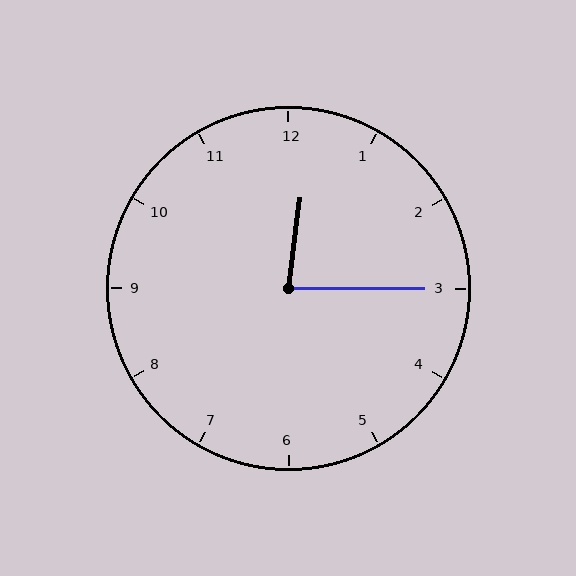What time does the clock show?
12:15.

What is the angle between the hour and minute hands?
Approximately 82 degrees.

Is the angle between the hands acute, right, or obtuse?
It is acute.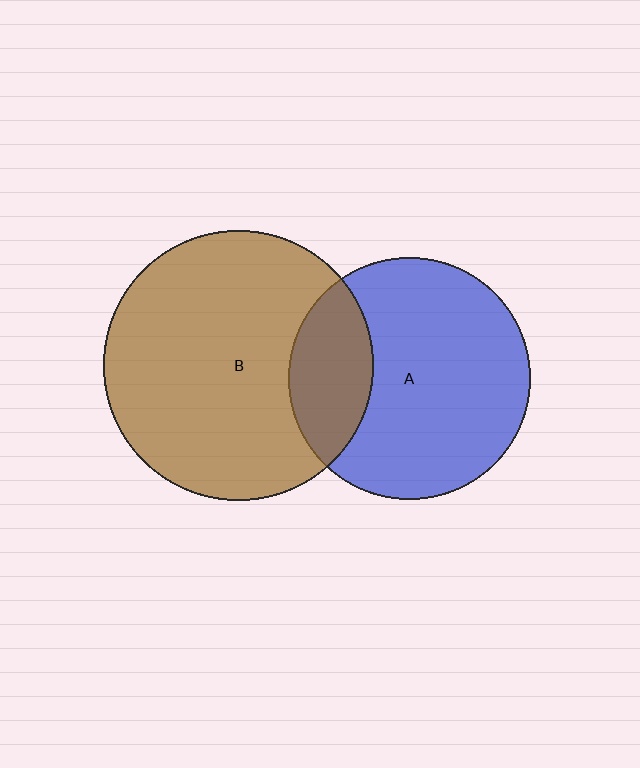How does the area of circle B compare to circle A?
Approximately 1.2 times.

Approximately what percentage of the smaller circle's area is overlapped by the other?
Approximately 25%.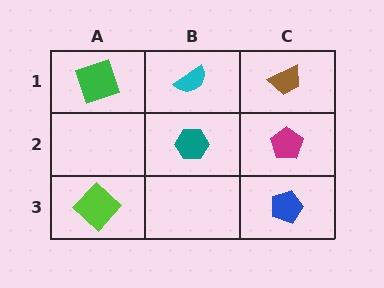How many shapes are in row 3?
2 shapes.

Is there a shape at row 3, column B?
No, that cell is empty.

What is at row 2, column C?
A magenta pentagon.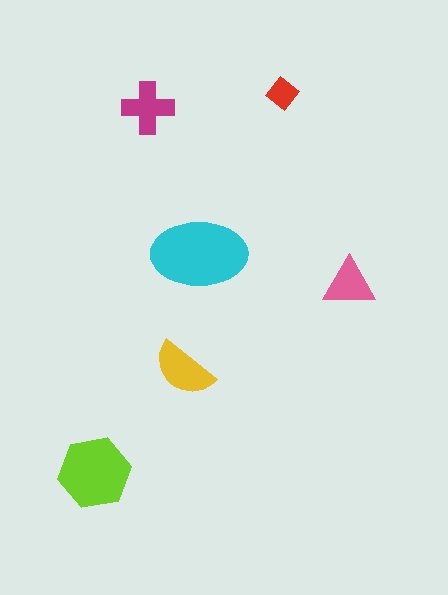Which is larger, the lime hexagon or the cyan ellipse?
The cyan ellipse.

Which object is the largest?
The cyan ellipse.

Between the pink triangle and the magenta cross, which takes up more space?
The magenta cross.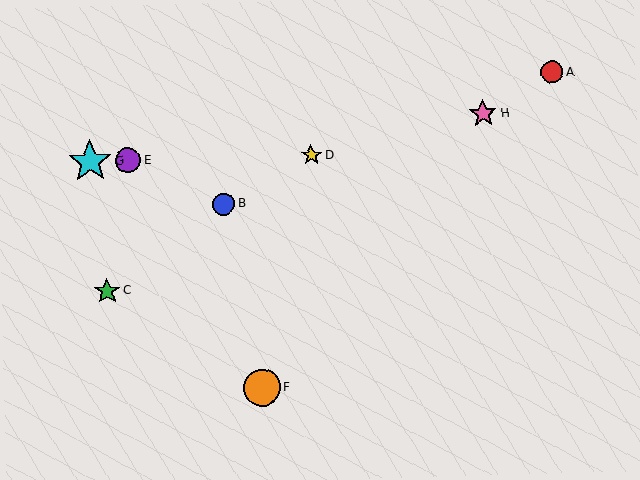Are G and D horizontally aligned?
Yes, both are at y≈162.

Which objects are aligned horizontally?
Objects D, E, G are aligned horizontally.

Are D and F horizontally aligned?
No, D is at y≈155 and F is at y≈387.